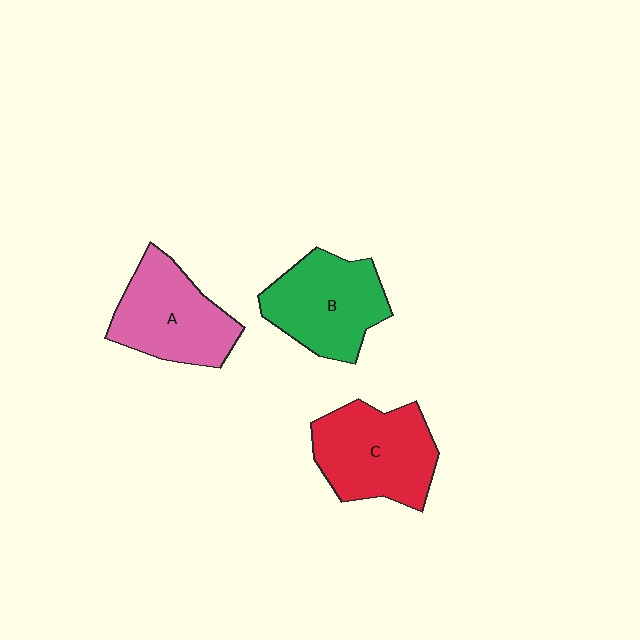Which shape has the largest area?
Shape C (red).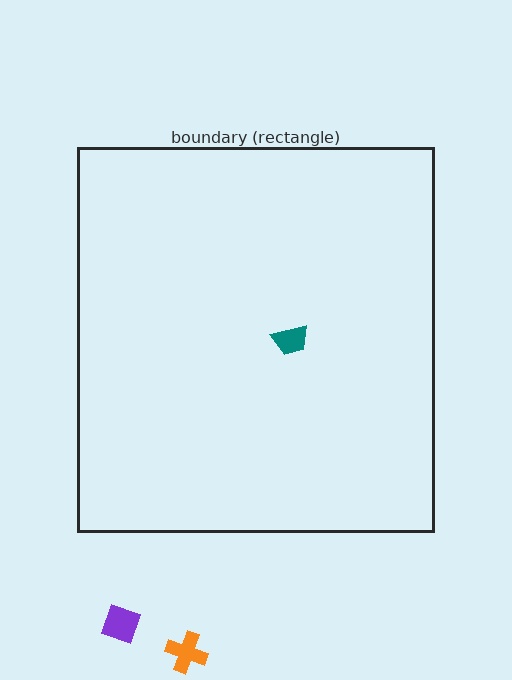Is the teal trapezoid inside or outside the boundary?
Inside.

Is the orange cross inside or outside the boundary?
Outside.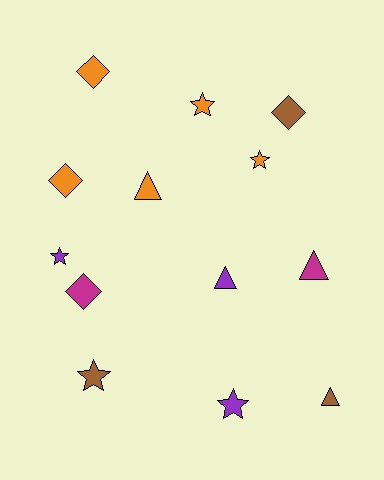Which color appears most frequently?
Orange, with 5 objects.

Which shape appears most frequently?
Star, with 5 objects.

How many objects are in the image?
There are 13 objects.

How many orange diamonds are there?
There are 2 orange diamonds.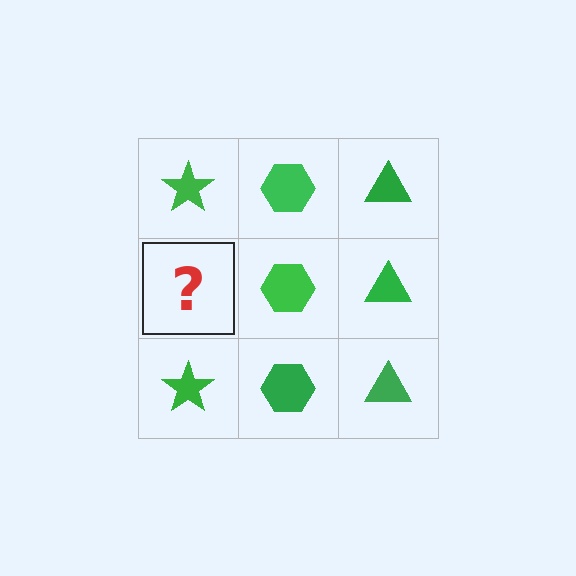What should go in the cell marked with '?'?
The missing cell should contain a green star.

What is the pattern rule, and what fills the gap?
The rule is that each column has a consistent shape. The gap should be filled with a green star.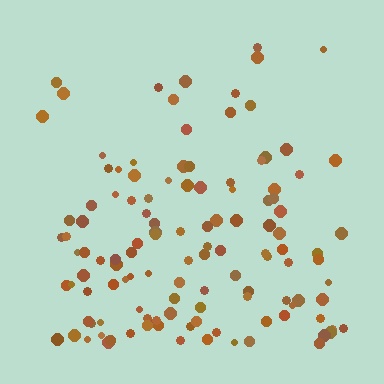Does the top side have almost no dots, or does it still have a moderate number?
Still a moderate number, just noticeably fewer than the bottom.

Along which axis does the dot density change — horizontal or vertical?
Vertical.